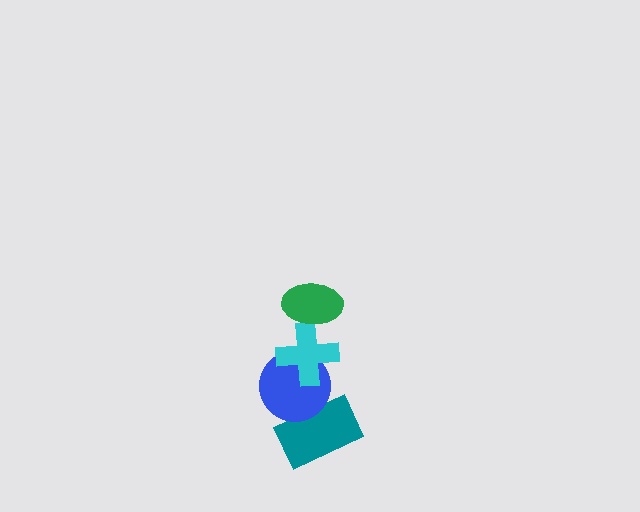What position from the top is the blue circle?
The blue circle is 3rd from the top.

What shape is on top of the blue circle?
The cyan cross is on top of the blue circle.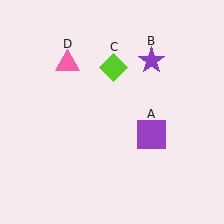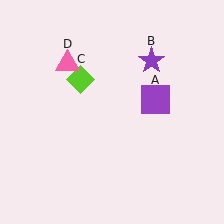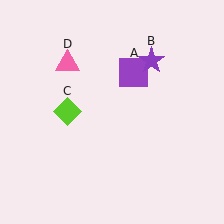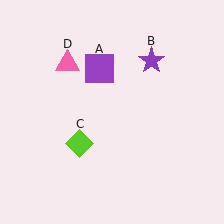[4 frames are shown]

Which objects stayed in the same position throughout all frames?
Purple star (object B) and pink triangle (object D) remained stationary.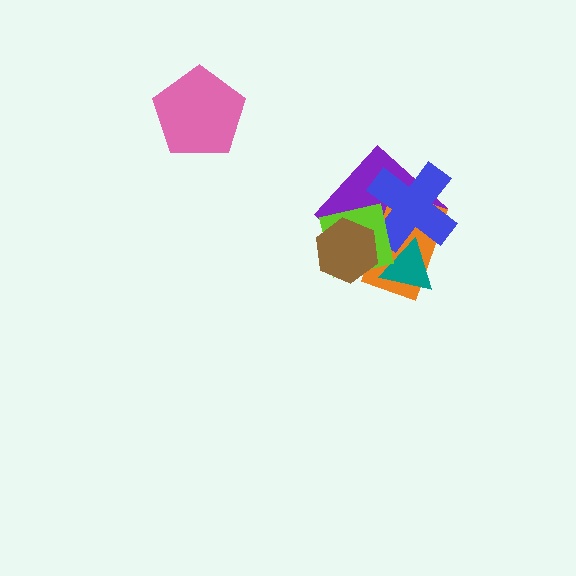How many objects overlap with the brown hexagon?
3 objects overlap with the brown hexagon.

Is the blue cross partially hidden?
Yes, it is partially covered by another shape.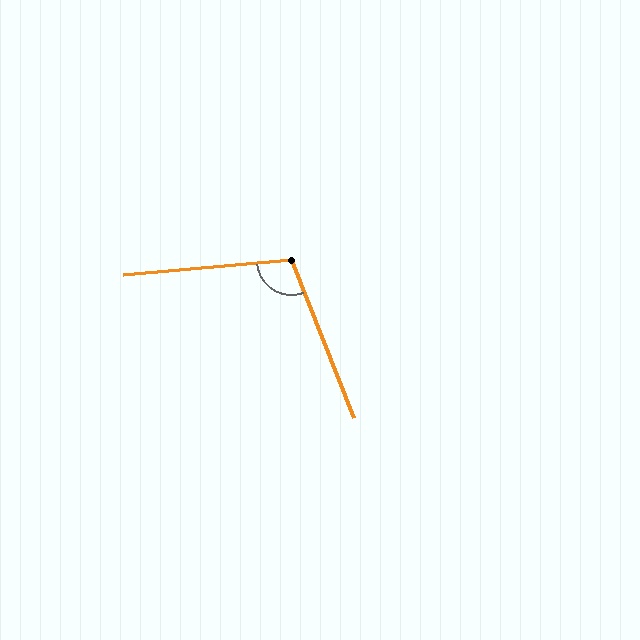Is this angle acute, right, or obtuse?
It is obtuse.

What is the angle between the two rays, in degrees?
Approximately 107 degrees.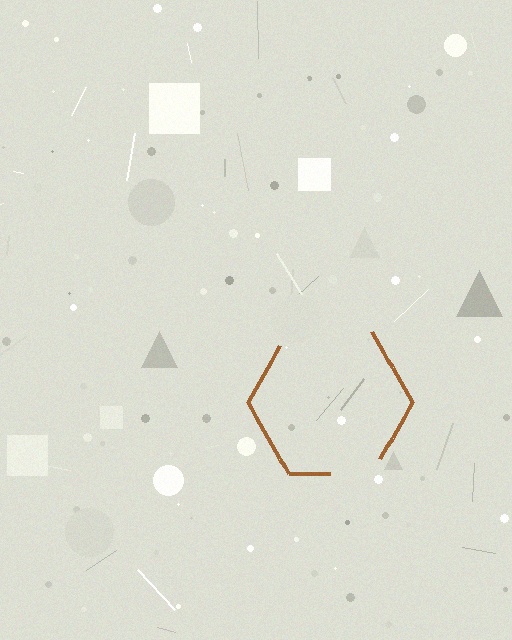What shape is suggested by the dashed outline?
The dashed outline suggests a hexagon.